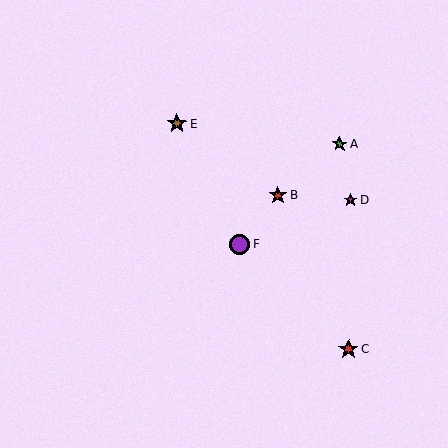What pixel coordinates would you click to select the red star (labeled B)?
Click at (278, 195) to select the red star B.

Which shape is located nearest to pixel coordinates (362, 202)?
The magenta star (labeled D) at (351, 200) is nearest to that location.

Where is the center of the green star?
The center of the green star is at (340, 144).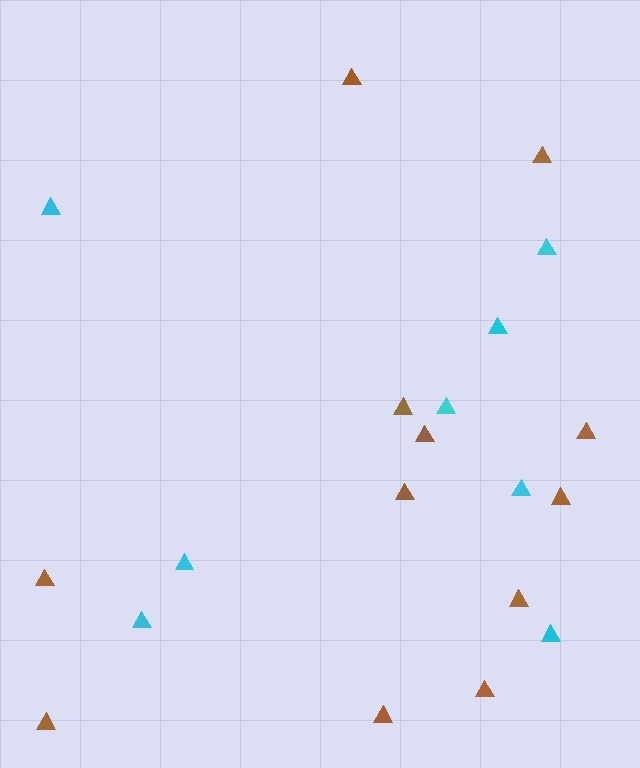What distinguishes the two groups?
There are 2 groups: one group of brown triangles (12) and one group of cyan triangles (8).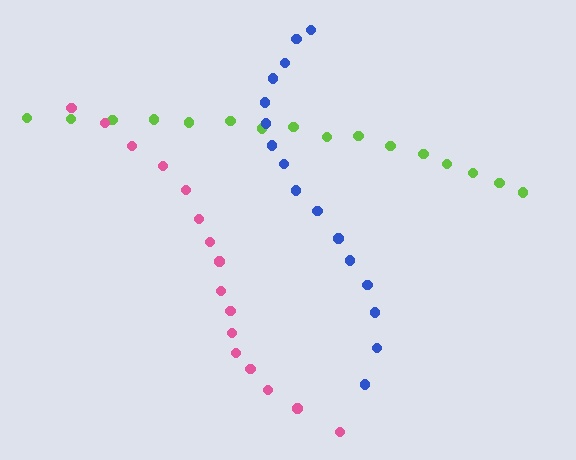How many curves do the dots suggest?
There are 3 distinct paths.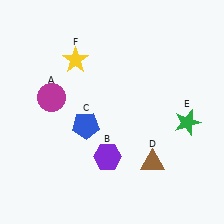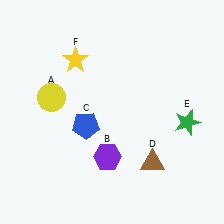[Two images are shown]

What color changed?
The circle (A) changed from magenta in Image 1 to yellow in Image 2.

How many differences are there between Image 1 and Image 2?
There is 1 difference between the two images.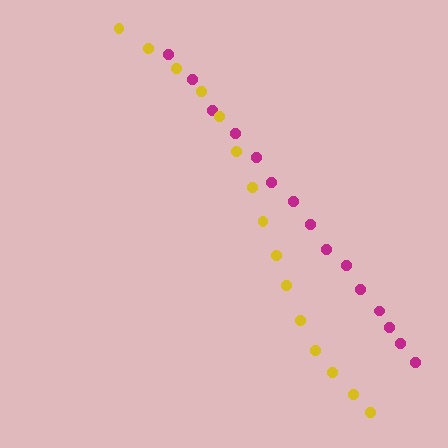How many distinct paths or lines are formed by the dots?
There are 2 distinct paths.